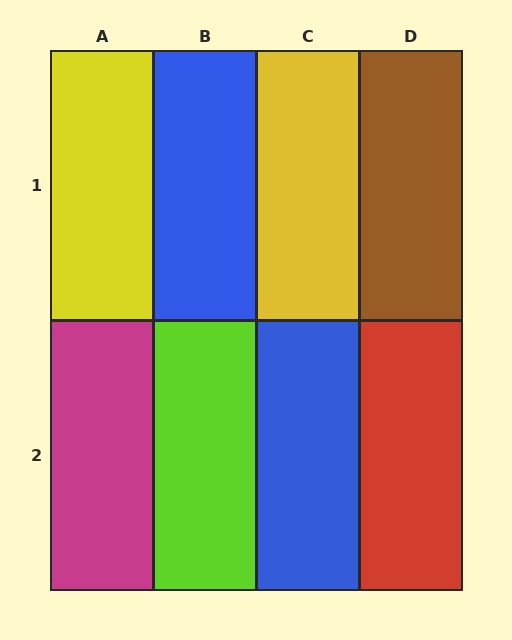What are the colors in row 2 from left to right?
Magenta, lime, blue, red.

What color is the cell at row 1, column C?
Yellow.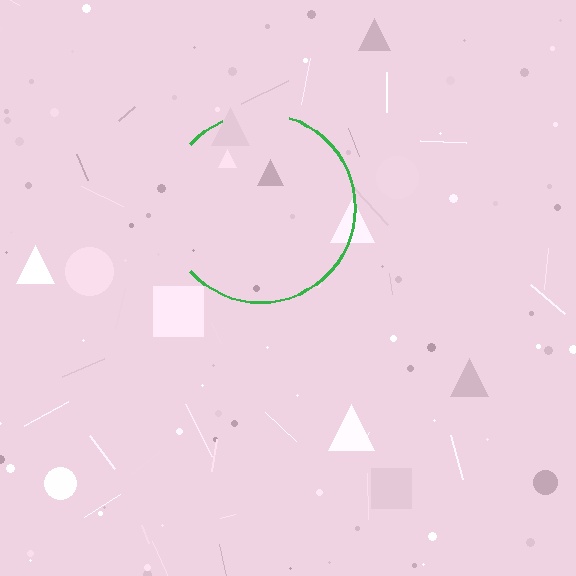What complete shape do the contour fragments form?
The contour fragments form a circle.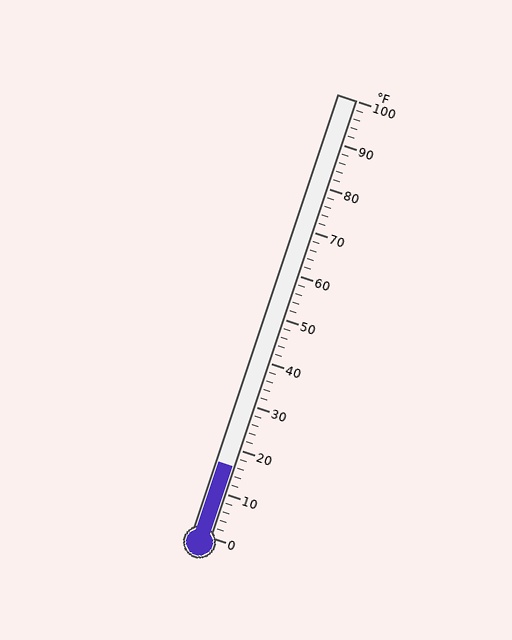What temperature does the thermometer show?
The thermometer shows approximately 16°F.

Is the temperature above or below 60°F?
The temperature is below 60°F.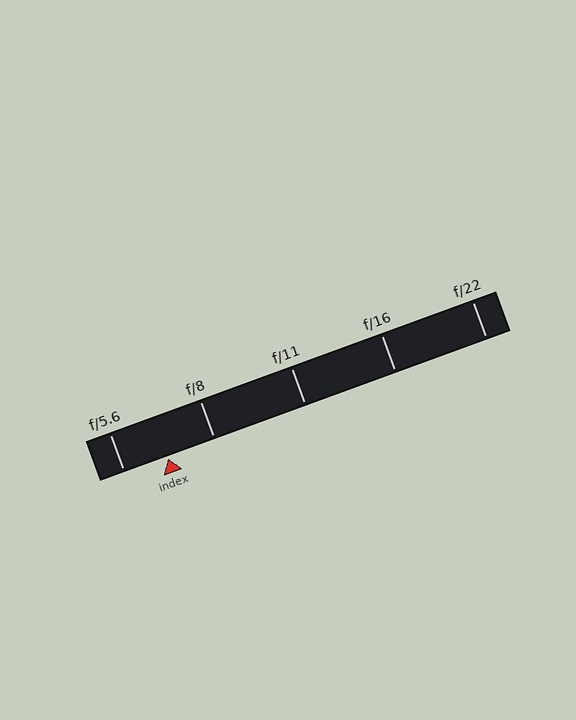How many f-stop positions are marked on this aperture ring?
There are 5 f-stop positions marked.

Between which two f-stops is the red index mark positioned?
The index mark is between f/5.6 and f/8.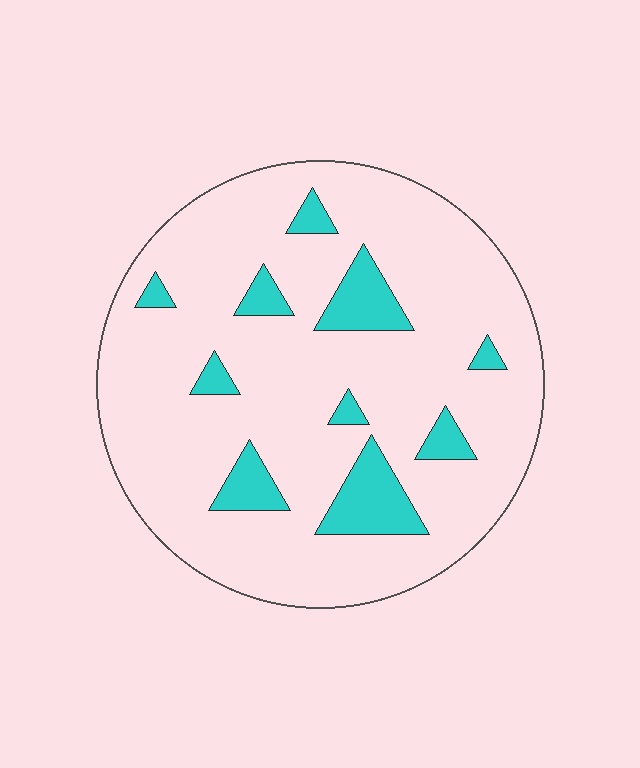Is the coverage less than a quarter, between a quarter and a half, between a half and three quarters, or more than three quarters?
Less than a quarter.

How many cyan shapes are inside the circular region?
10.